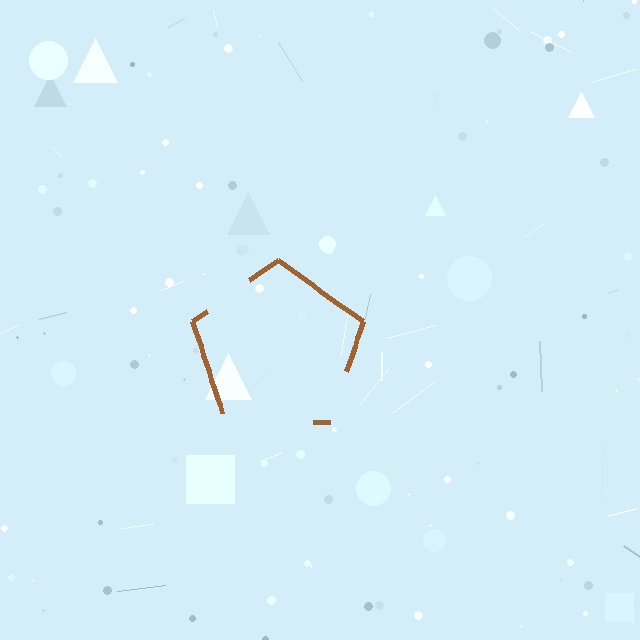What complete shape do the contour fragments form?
The contour fragments form a pentagon.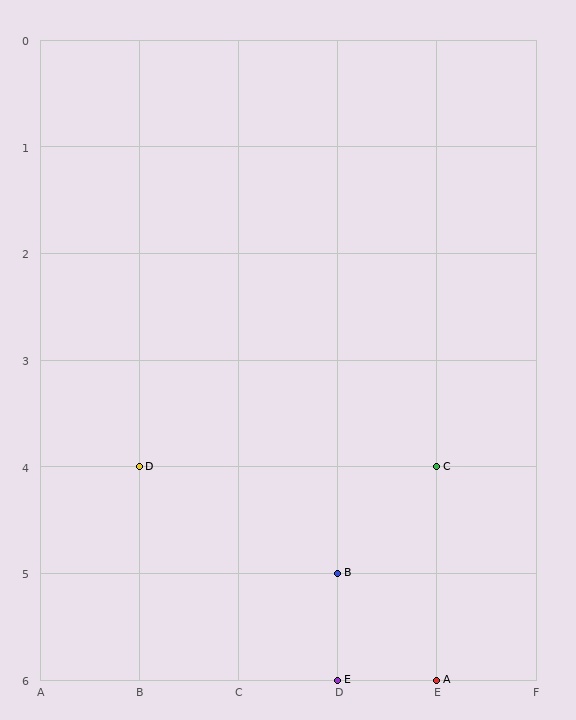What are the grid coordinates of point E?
Point E is at grid coordinates (D, 6).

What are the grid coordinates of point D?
Point D is at grid coordinates (B, 4).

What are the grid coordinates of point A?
Point A is at grid coordinates (E, 6).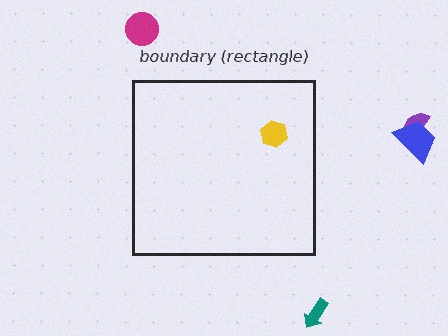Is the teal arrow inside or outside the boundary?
Outside.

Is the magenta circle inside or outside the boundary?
Outside.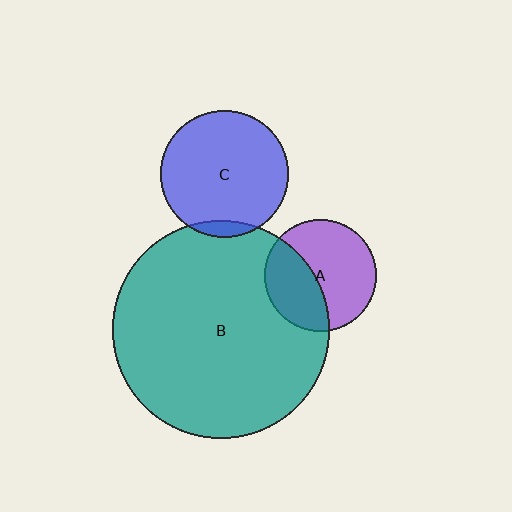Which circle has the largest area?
Circle B (teal).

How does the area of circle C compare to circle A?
Approximately 1.3 times.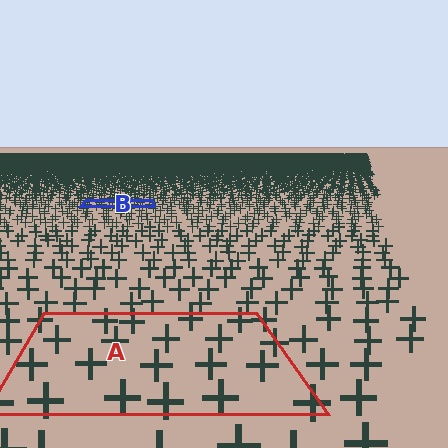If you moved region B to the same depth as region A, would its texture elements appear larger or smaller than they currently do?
They would appear larger. At a closer depth, the same texture elements are projected at a bigger on-screen size.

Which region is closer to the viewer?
Region A is closer. The texture elements there are larger and more spread out.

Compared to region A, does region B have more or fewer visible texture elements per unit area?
Region B has more texture elements per unit area — they are packed more densely because it is farther away.